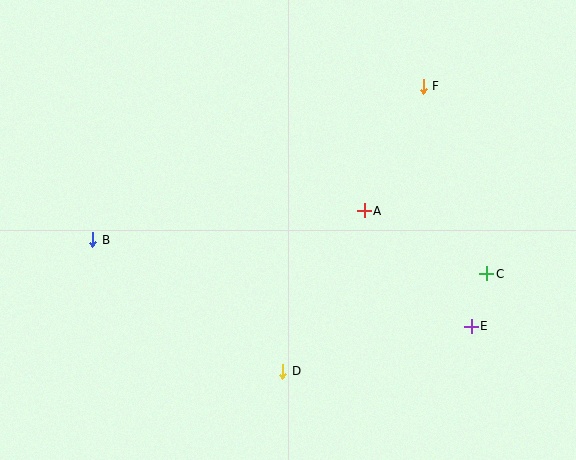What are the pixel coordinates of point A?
Point A is at (364, 211).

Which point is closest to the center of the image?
Point A at (364, 211) is closest to the center.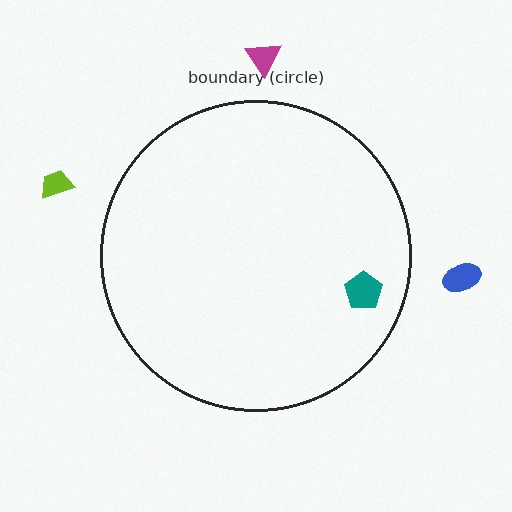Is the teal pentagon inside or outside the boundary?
Inside.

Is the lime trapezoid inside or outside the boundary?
Outside.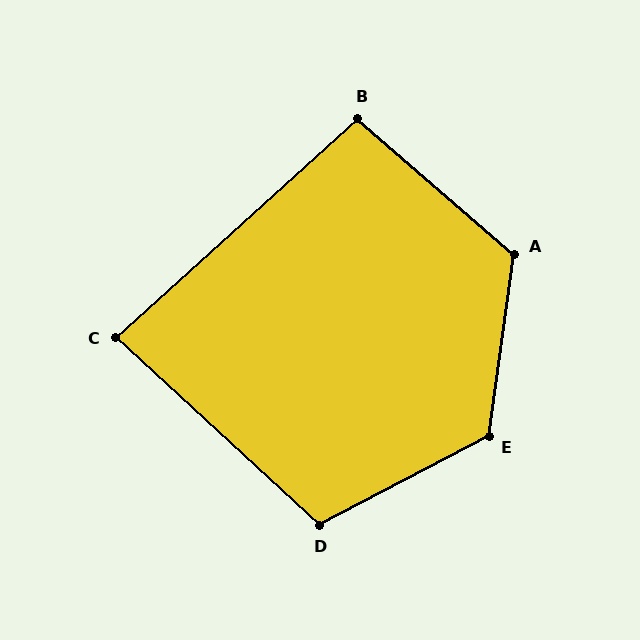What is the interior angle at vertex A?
Approximately 123 degrees (obtuse).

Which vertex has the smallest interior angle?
C, at approximately 85 degrees.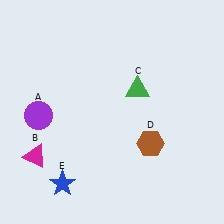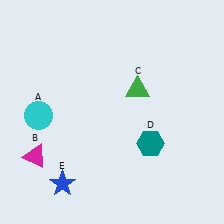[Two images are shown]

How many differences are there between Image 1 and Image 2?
There are 2 differences between the two images.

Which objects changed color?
A changed from purple to cyan. D changed from brown to teal.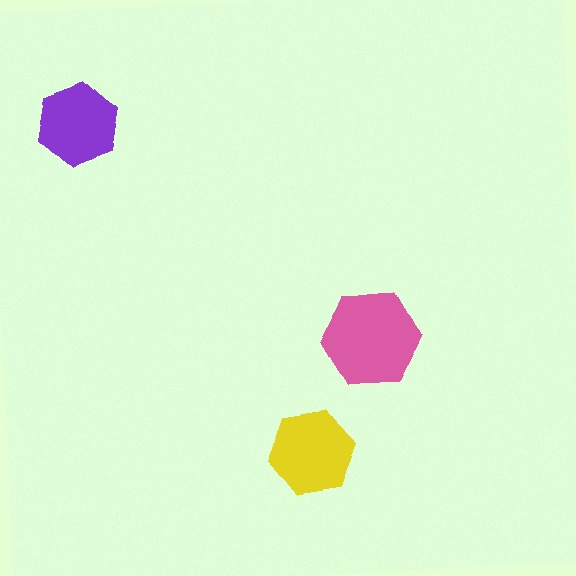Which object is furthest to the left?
The purple hexagon is leftmost.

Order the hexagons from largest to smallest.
the pink one, the yellow one, the purple one.